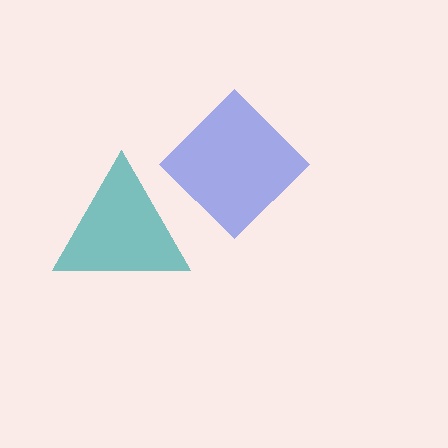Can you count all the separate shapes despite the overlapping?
Yes, there are 2 separate shapes.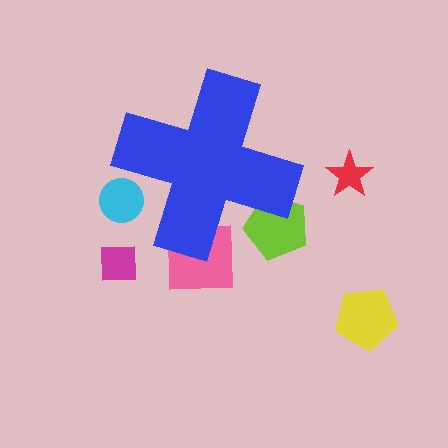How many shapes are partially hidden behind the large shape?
3 shapes are partially hidden.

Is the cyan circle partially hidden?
Yes, the cyan circle is partially hidden behind the blue cross.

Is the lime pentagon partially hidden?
Yes, the lime pentagon is partially hidden behind the blue cross.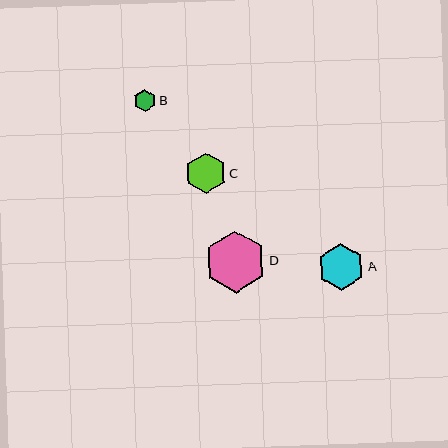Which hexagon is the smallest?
Hexagon B is the smallest with a size of approximately 22 pixels.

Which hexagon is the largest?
Hexagon D is the largest with a size of approximately 61 pixels.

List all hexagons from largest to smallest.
From largest to smallest: D, A, C, B.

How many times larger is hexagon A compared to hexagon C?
Hexagon A is approximately 1.2 times the size of hexagon C.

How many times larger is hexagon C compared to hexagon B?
Hexagon C is approximately 1.9 times the size of hexagon B.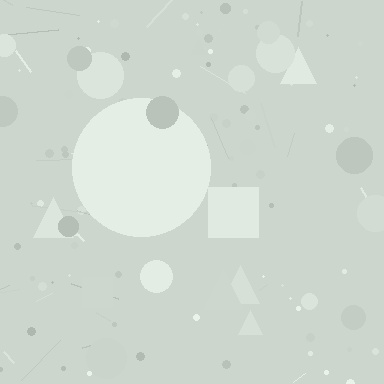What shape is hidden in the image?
A circle is hidden in the image.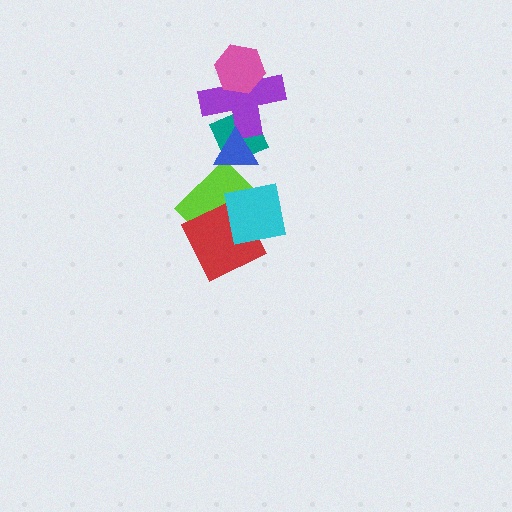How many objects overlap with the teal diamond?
2 objects overlap with the teal diamond.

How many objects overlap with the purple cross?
3 objects overlap with the purple cross.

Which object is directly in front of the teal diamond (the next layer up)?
The purple cross is directly in front of the teal diamond.